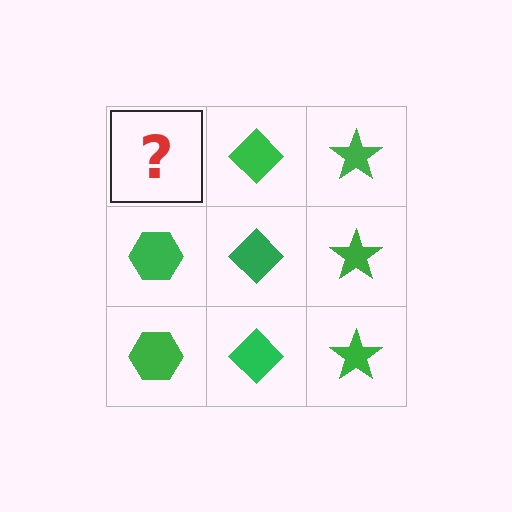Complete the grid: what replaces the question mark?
The question mark should be replaced with a green hexagon.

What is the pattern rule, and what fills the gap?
The rule is that each column has a consistent shape. The gap should be filled with a green hexagon.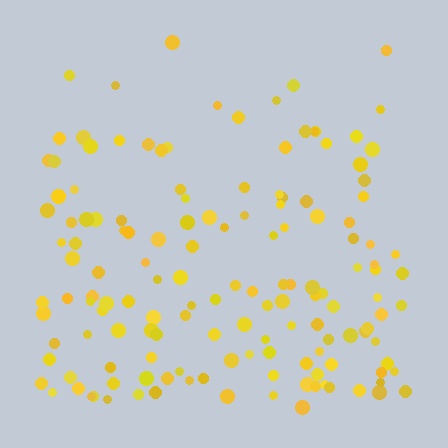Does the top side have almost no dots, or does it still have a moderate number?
Still a moderate number, just noticeably fewer than the bottom.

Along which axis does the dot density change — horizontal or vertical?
Vertical.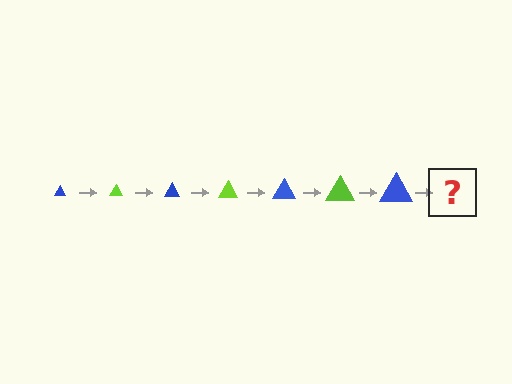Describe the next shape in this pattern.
It should be a lime triangle, larger than the previous one.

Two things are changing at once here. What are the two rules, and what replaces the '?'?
The two rules are that the triangle grows larger each step and the color cycles through blue and lime. The '?' should be a lime triangle, larger than the previous one.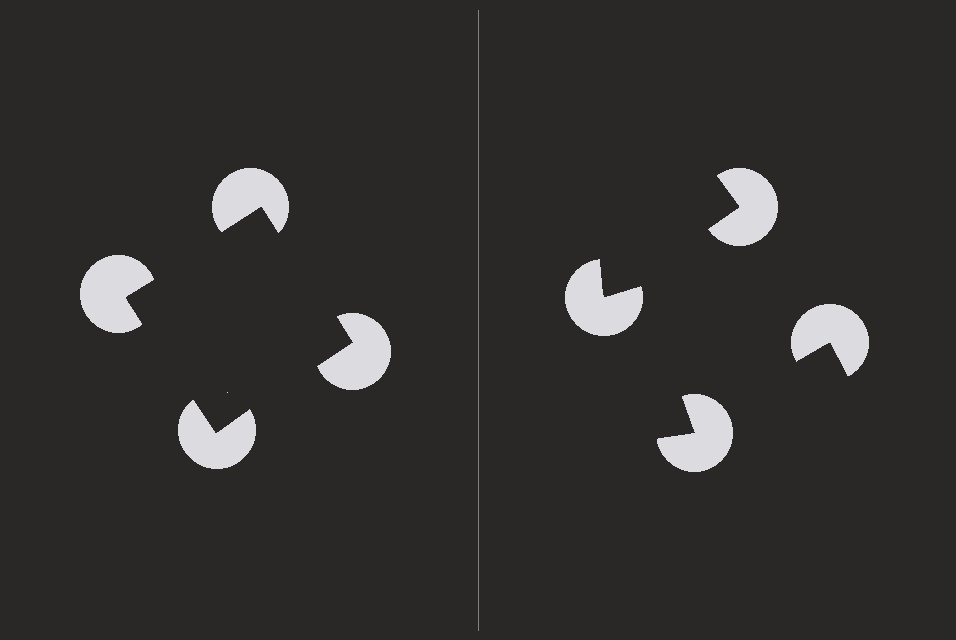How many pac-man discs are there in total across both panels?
8 — 4 on each side.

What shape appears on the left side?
An illusory square.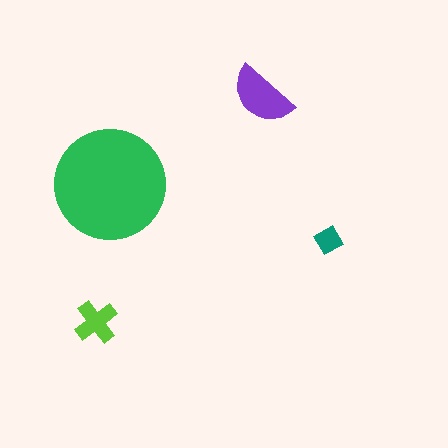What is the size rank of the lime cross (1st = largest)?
3rd.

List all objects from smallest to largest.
The teal diamond, the lime cross, the purple semicircle, the green circle.